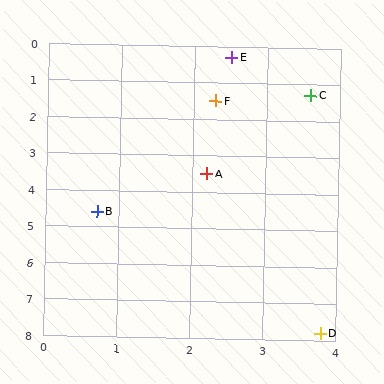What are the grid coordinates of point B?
Point B is at approximately (0.7, 4.6).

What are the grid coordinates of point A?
Point A is at approximately (2.2, 3.5).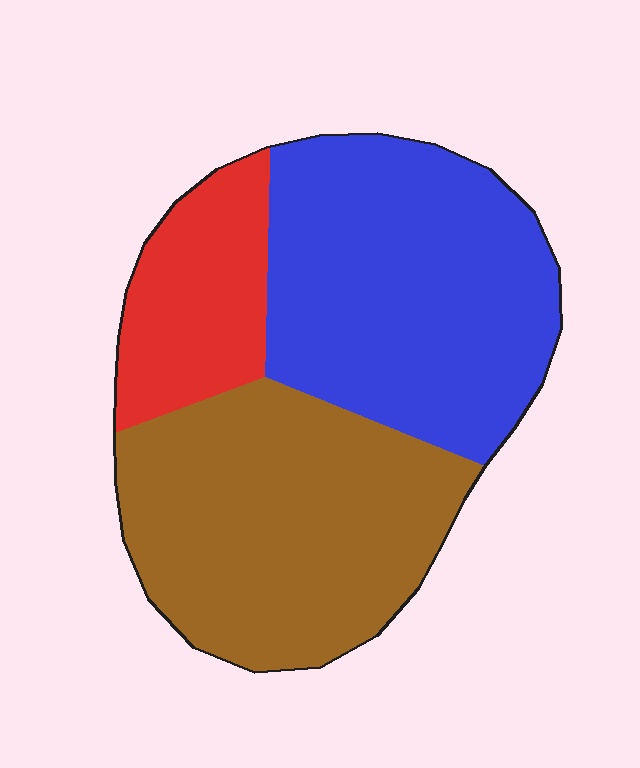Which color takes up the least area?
Red, at roughly 15%.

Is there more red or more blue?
Blue.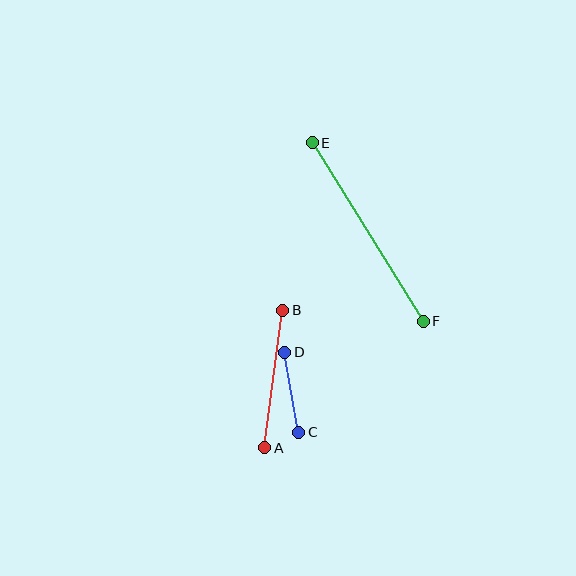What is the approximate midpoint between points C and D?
The midpoint is at approximately (292, 392) pixels.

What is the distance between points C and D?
The distance is approximately 81 pixels.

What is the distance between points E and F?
The distance is approximately 210 pixels.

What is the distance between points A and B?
The distance is approximately 139 pixels.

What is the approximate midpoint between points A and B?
The midpoint is at approximately (274, 379) pixels.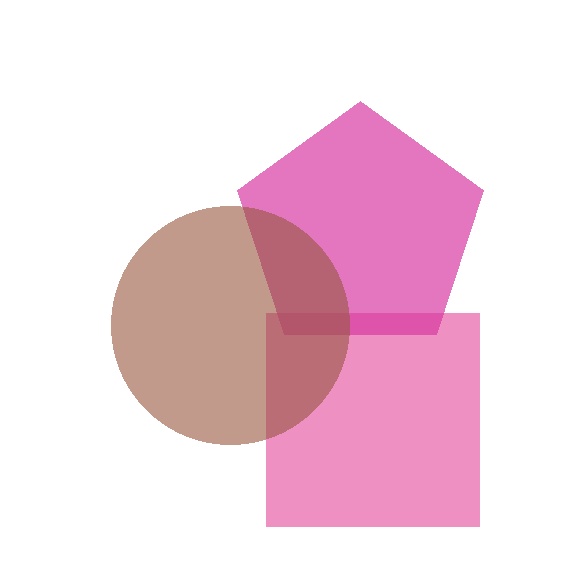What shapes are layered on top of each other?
The layered shapes are: a pink square, a magenta pentagon, a brown circle.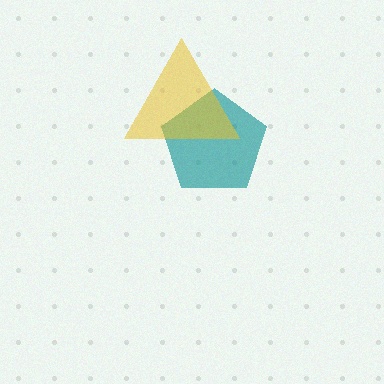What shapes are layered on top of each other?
The layered shapes are: a teal pentagon, a yellow triangle.